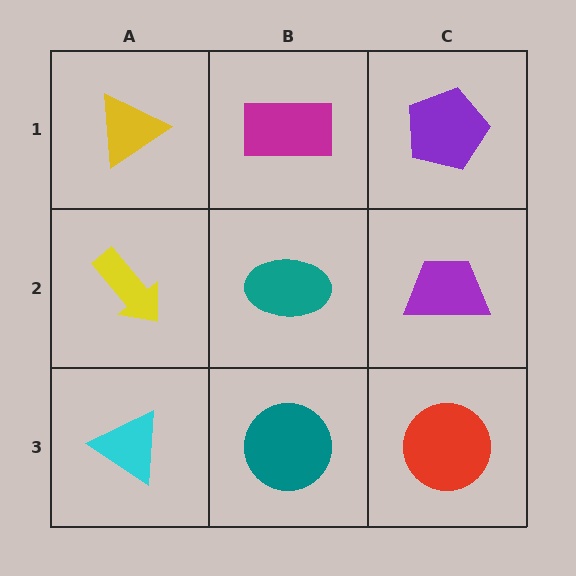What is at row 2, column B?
A teal ellipse.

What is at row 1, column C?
A purple pentagon.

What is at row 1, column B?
A magenta rectangle.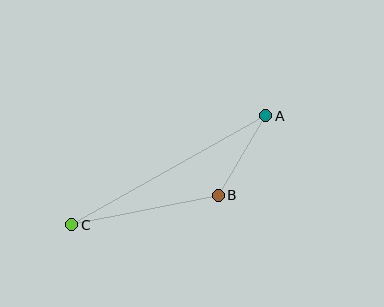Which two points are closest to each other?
Points A and B are closest to each other.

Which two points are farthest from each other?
Points A and C are farthest from each other.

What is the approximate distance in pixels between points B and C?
The distance between B and C is approximately 149 pixels.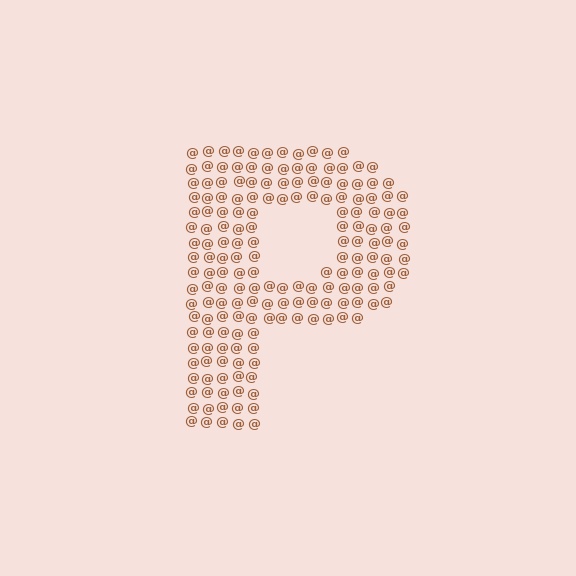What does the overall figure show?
The overall figure shows the letter P.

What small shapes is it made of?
It is made of small at signs.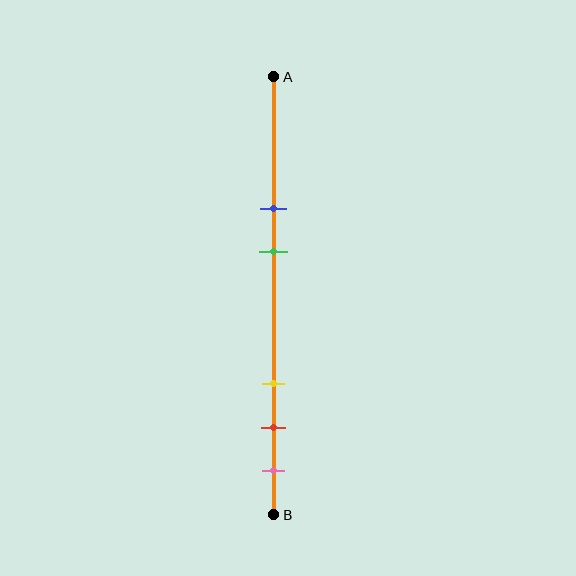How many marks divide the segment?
There are 5 marks dividing the segment.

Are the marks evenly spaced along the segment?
No, the marks are not evenly spaced.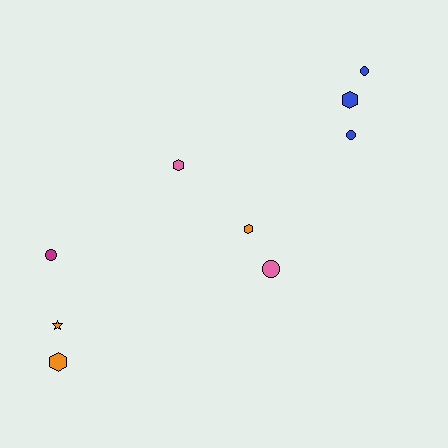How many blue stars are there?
There are no blue stars.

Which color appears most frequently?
Orange, with 3 objects.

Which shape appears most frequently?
Circle, with 4 objects.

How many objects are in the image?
There are 9 objects.